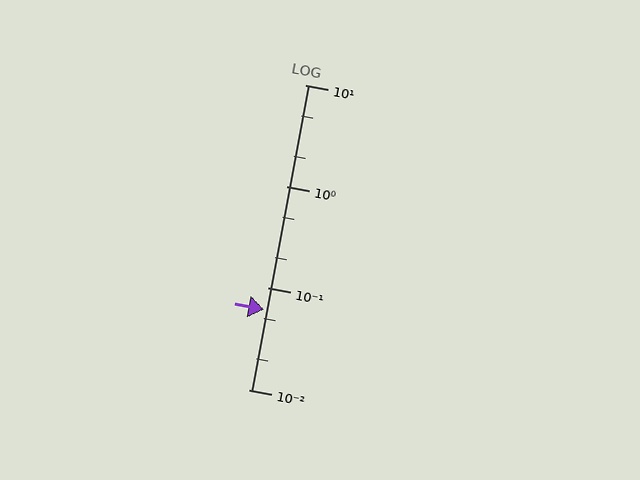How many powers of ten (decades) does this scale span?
The scale spans 3 decades, from 0.01 to 10.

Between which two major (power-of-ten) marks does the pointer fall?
The pointer is between 0.01 and 0.1.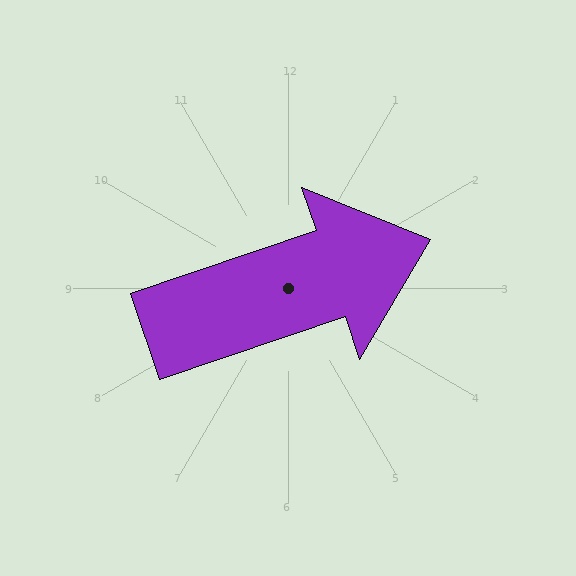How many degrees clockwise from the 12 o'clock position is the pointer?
Approximately 71 degrees.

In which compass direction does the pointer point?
East.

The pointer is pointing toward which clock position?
Roughly 2 o'clock.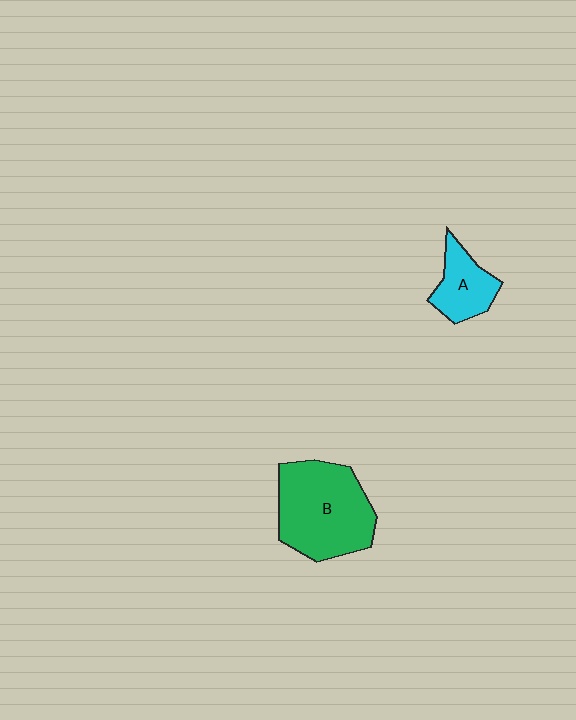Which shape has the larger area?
Shape B (green).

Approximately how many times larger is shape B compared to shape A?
Approximately 2.2 times.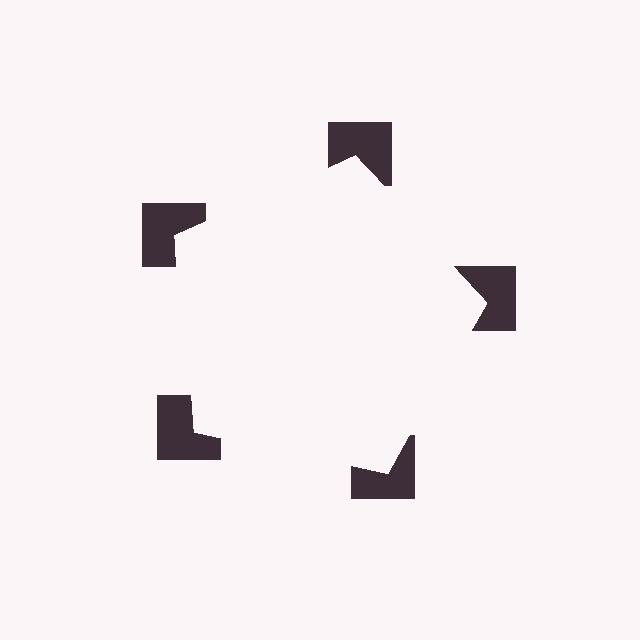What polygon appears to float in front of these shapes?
An illusory pentagon — its edges are inferred from the aligned wedge cuts in the notched squares, not physically drawn.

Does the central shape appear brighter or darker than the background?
It typically appears slightly brighter than the background, even though no actual brightness change is drawn.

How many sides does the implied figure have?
5 sides.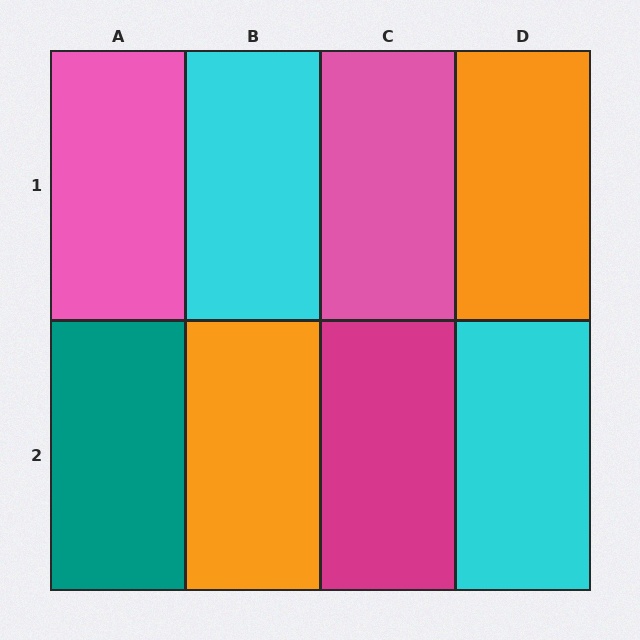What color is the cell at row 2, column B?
Orange.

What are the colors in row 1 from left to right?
Pink, cyan, pink, orange.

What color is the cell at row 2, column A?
Teal.